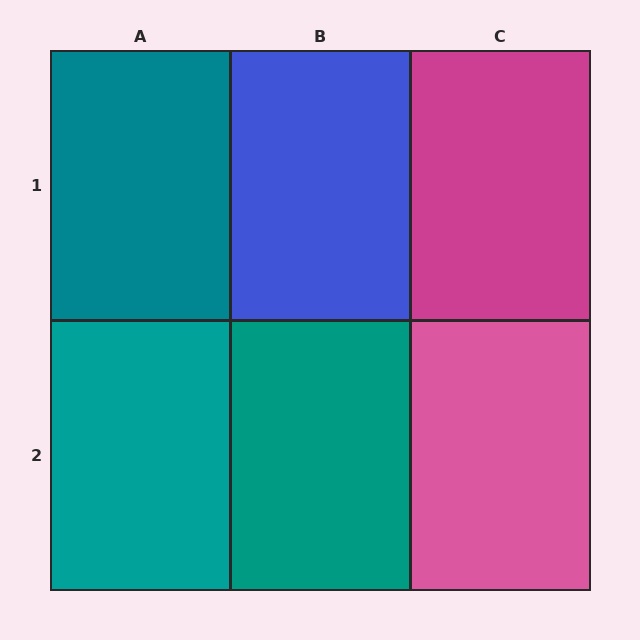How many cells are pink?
1 cell is pink.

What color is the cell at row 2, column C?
Pink.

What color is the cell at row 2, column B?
Teal.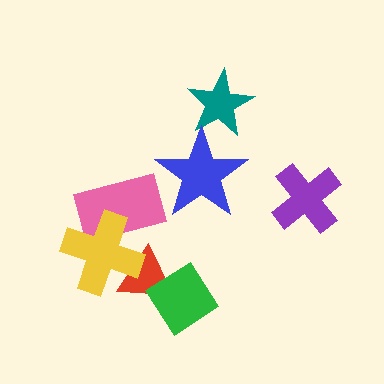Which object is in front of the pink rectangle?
The yellow cross is in front of the pink rectangle.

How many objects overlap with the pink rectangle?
1 object overlaps with the pink rectangle.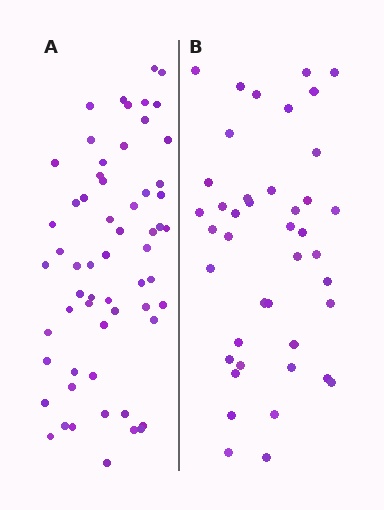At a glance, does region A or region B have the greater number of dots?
Region A (the left region) has more dots.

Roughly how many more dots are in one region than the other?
Region A has approximately 20 more dots than region B.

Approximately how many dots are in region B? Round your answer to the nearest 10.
About 40 dots. (The exact count is 42, which rounds to 40.)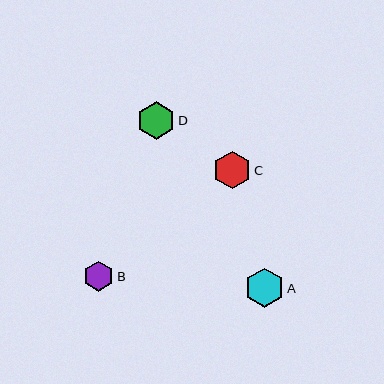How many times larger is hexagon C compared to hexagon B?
Hexagon C is approximately 1.3 times the size of hexagon B.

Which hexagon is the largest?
Hexagon A is the largest with a size of approximately 40 pixels.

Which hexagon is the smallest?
Hexagon B is the smallest with a size of approximately 30 pixels.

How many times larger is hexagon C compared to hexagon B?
Hexagon C is approximately 1.3 times the size of hexagon B.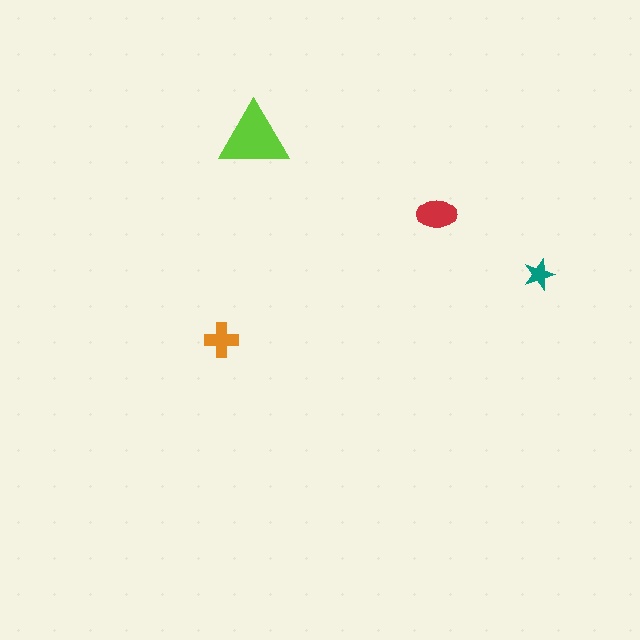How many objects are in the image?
There are 4 objects in the image.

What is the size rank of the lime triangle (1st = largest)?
1st.